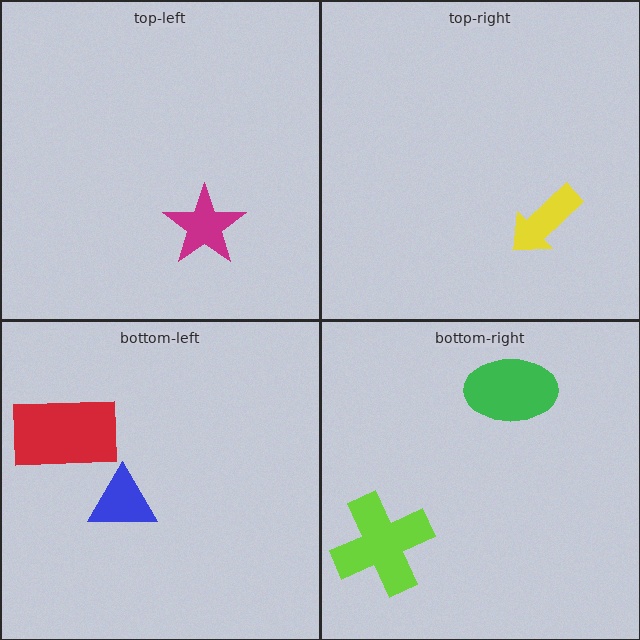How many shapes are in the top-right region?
1.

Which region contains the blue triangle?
The bottom-left region.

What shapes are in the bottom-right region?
The lime cross, the green ellipse.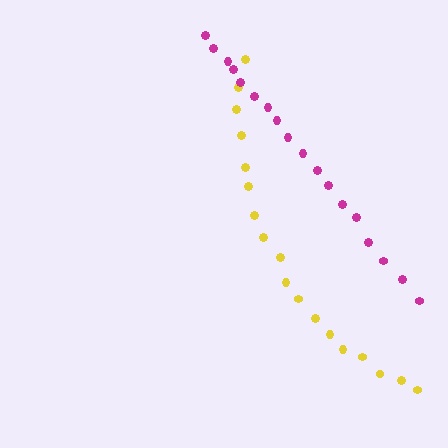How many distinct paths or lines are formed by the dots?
There are 2 distinct paths.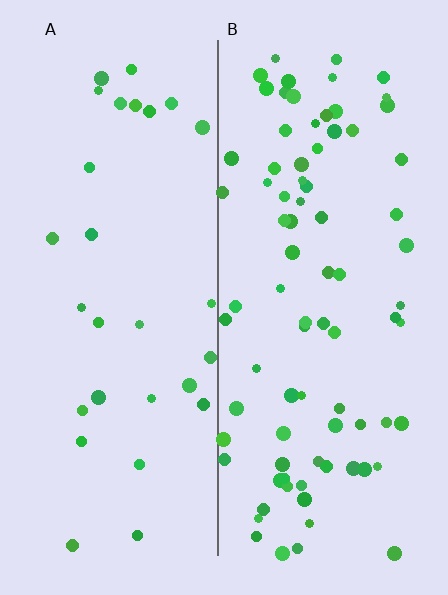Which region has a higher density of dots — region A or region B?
B (the right).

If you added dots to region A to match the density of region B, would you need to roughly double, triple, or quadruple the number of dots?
Approximately triple.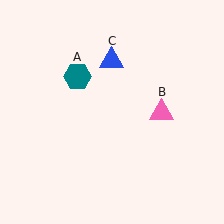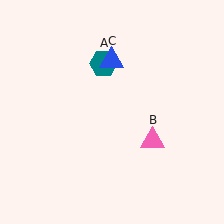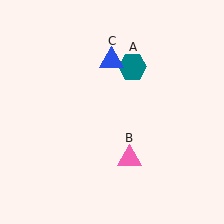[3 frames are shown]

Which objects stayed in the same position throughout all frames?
Blue triangle (object C) remained stationary.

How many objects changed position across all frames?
2 objects changed position: teal hexagon (object A), pink triangle (object B).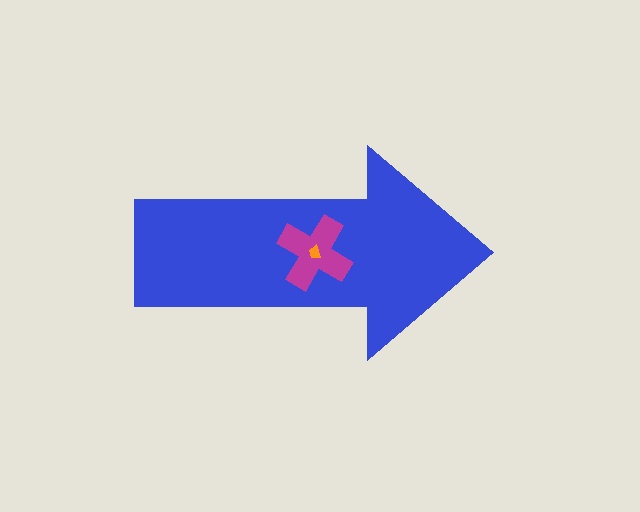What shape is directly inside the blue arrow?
The magenta cross.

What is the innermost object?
The orange trapezoid.